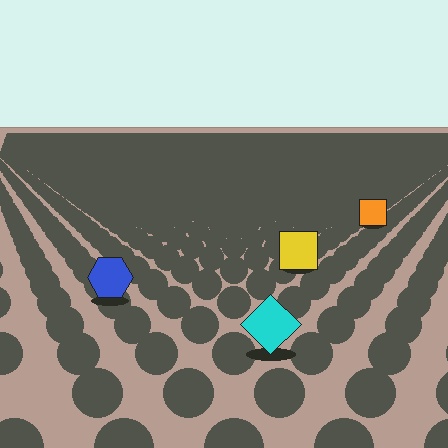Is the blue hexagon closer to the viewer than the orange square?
Yes. The blue hexagon is closer — you can tell from the texture gradient: the ground texture is coarser near it.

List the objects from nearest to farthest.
From nearest to farthest: the cyan diamond, the blue hexagon, the yellow square, the orange square.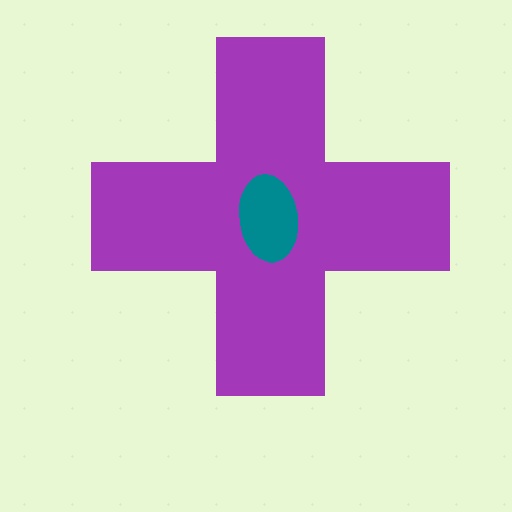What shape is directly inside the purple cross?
The teal ellipse.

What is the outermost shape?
The purple cross.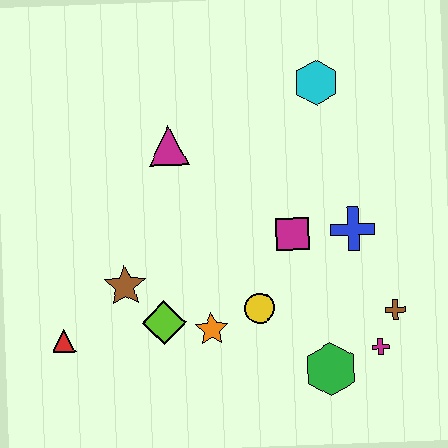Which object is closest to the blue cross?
The magenta square is closest to the blue cross.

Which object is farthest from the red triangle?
The cyan hexagon is farthest from the red triangle.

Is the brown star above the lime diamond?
Yes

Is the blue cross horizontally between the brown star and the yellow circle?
No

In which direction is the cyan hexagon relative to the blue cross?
The cyan hexagon is above the blue cross.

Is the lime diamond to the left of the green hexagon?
Yes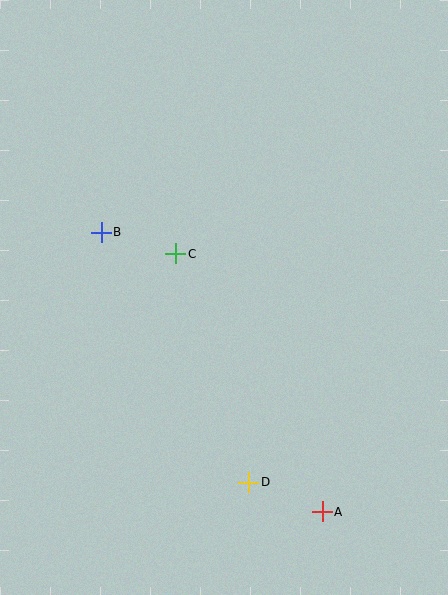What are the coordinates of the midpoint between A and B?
The midpoint between A and B is at (212, 372).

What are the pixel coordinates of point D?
Point D is at (249, 482).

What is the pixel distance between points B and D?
The distance between B and D is 290 pixels.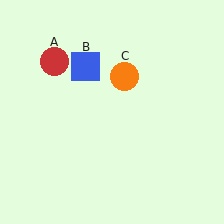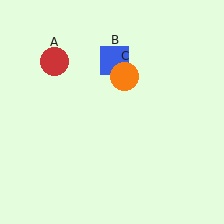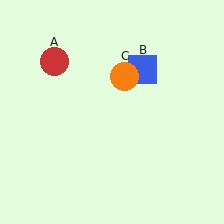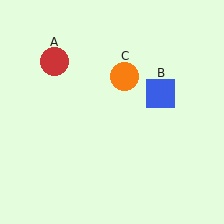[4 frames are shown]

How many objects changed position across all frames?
1 object changed position: blue square (object B).